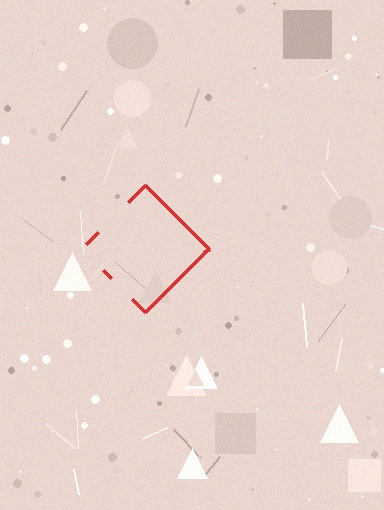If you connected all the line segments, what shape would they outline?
They would outline a diamond.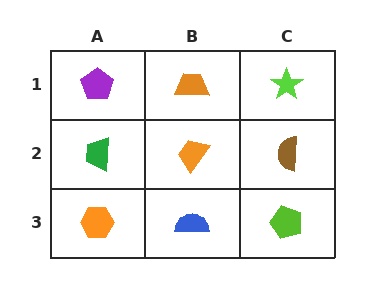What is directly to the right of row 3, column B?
A lime pentagon.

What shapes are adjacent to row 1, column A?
A green trapezoid (row 2, column A), an orange trapezoid (row 1, column B).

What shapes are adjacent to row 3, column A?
A green trapezoid (row 2, column A), a blue semicircle (row 3, column B).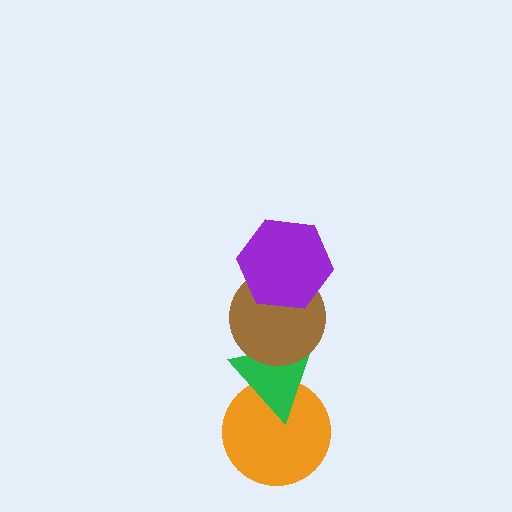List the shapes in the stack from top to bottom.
From top to bottom: the purple hexagon, the brown circle, the green triangle, the orange circle.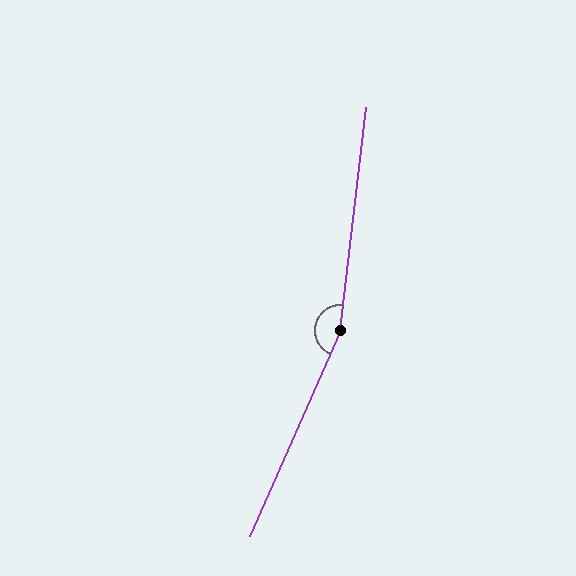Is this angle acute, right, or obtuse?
It is obtuse.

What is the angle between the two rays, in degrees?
Approximately 163 degrees.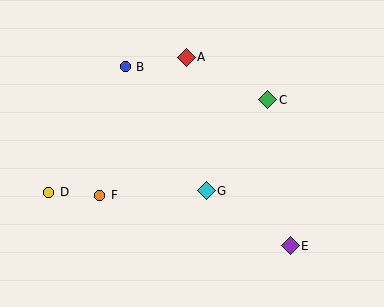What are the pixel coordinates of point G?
Point G is at (206, 191).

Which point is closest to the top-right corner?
Point C is closest to the top-right corner.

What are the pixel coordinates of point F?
Point F is at (100, 195).